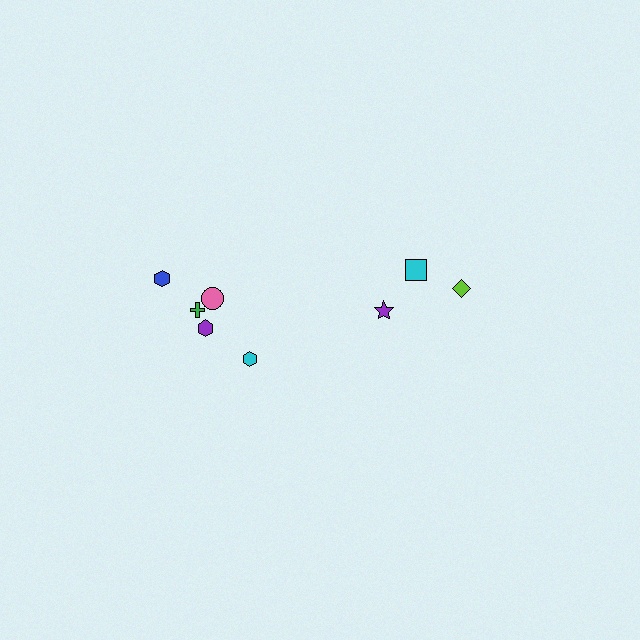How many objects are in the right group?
There are 3 objects.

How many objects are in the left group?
There are 5 objects.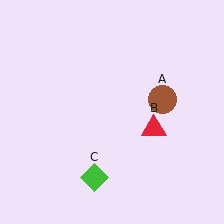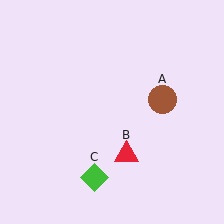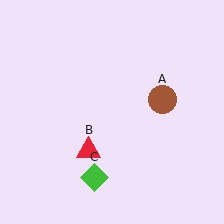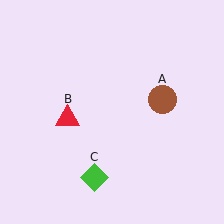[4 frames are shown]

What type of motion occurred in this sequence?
The red triangle (object B) rotated clockwise around the center of the scene.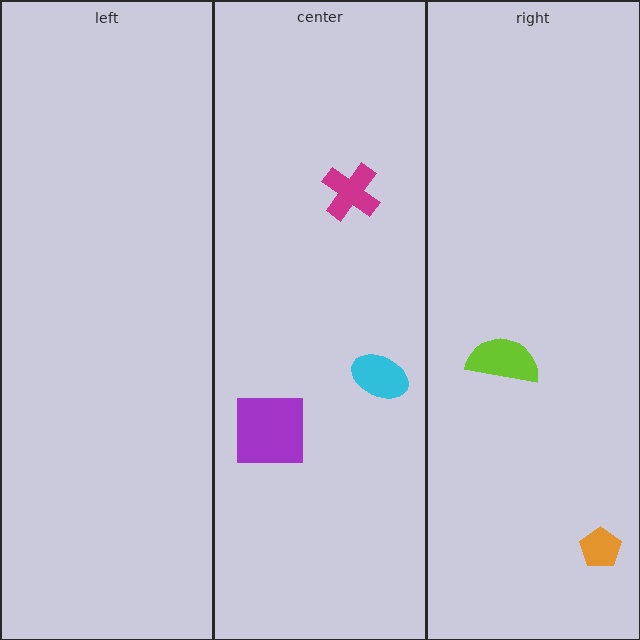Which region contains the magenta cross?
The center region.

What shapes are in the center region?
The purple square, the magenta cross, the cyan ellipse.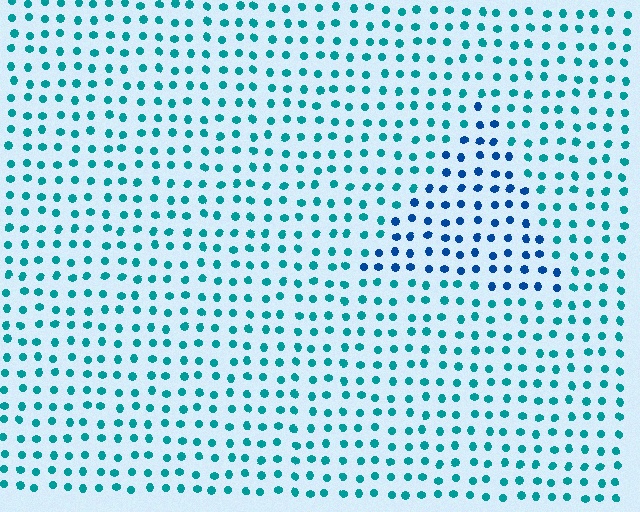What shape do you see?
I see a triangle.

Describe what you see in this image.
The image is filled with small teal elements in a uniform arrangement. A triangle-shaped region is visible where the elements are tinted to a slightly different hue, forming a subtle color boundary.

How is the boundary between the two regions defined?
The boundary is defined purely by a slight shift in hue (about 34 degrees). Spacing, size, and orientation are identical on both sides.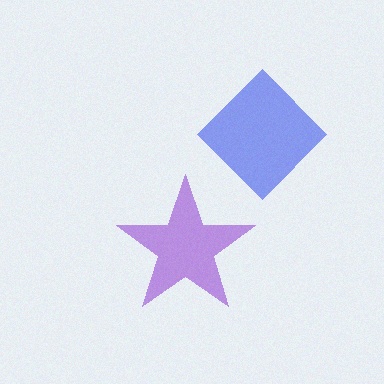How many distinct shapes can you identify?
There are 2 distinct shapes: a blue diamond, a purple star.